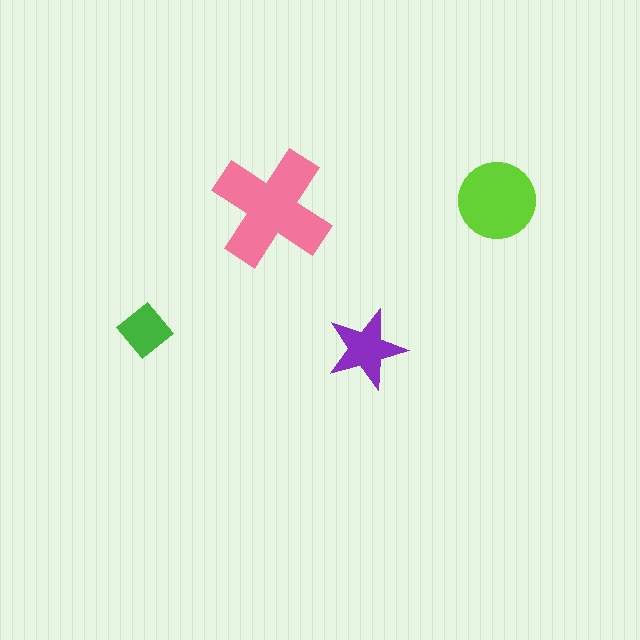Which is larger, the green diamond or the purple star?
The purple star.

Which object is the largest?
The pink cross.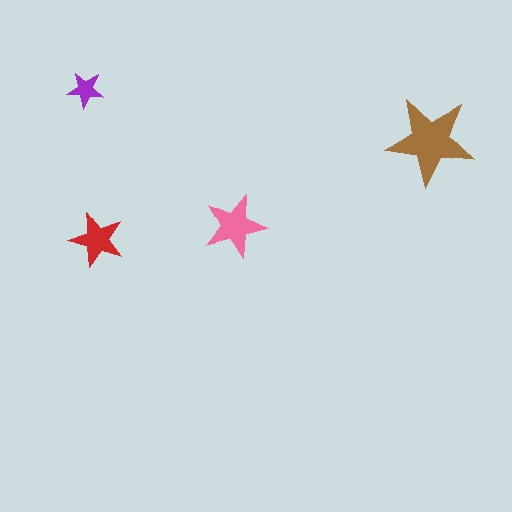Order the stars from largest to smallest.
the brown one, the pink one, the red one, the purple one.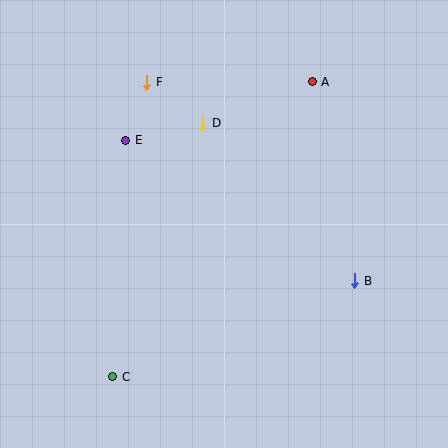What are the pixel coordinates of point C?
Point C is at (113, 377).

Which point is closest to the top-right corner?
Point A is closest to the top-right corner.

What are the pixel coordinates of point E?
Point E is at (126, 140).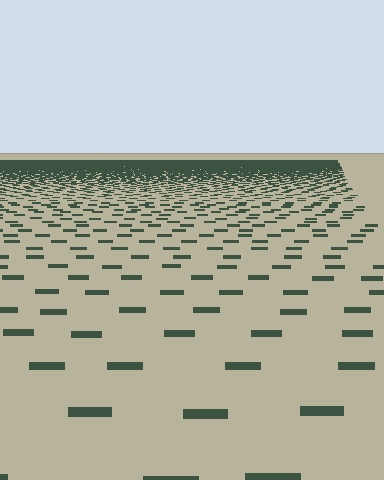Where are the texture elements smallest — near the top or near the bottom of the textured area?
Near the top.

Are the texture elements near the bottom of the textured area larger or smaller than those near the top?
Larger. Near the bottom, elements are closer to the viewer and appear at a bigger on-screen size.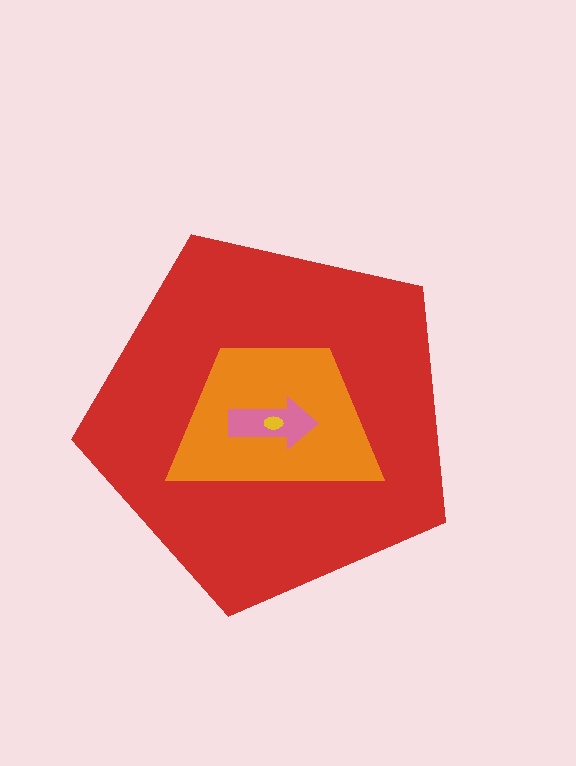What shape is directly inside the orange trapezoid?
The pink arrow.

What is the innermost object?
The yellow ellipse.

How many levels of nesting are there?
4.